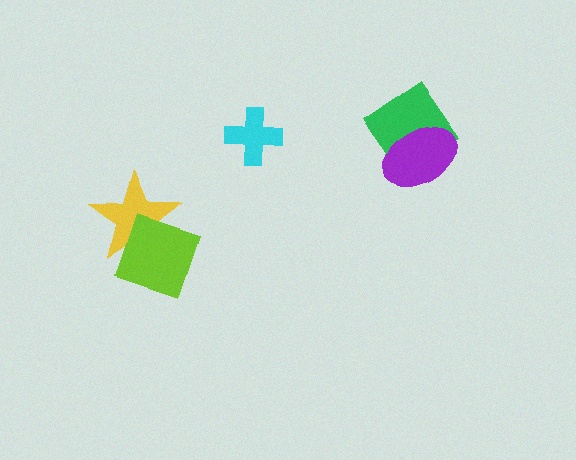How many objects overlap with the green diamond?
1 object overlaps with the green diamond.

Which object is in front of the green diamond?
The purple ellipse is in front of the green diamond.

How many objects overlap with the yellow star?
1 object overlaps with the yellow star.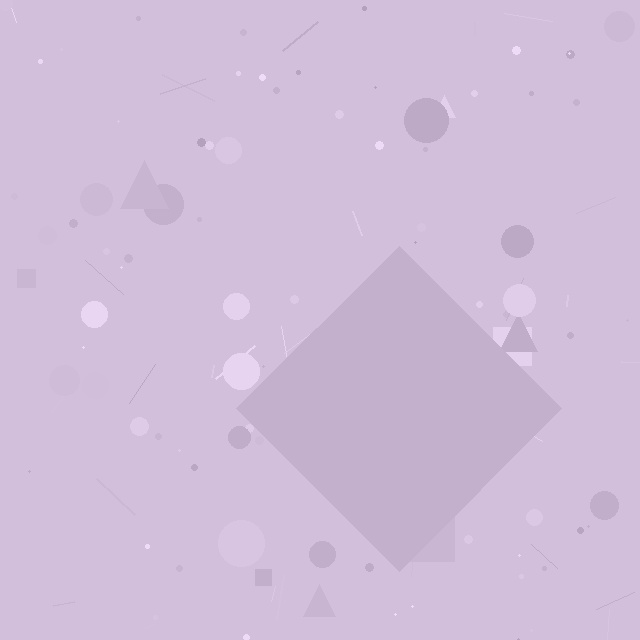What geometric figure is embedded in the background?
A diamond is embedded in the background.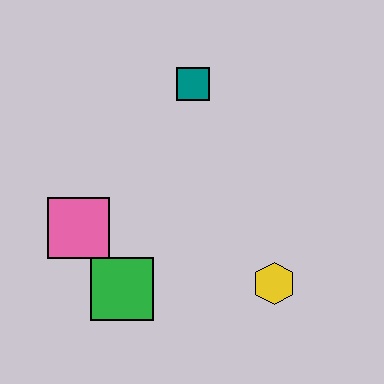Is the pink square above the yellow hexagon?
Yes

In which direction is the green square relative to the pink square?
The green square is below the pink square.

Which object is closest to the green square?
The pink square is closest to the green square.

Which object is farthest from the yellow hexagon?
The teal square is farthest from the yellow hexagon.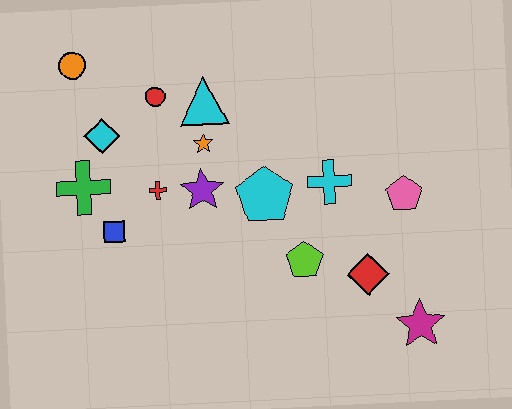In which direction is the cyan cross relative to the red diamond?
The cyan cross is above the red diamond.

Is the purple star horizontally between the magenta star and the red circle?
Yes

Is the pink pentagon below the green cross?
Yes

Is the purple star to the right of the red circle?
Yes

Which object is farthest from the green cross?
The magenta star is farthest from the green cross.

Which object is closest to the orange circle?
The cyan diamond is closest to the orange circle.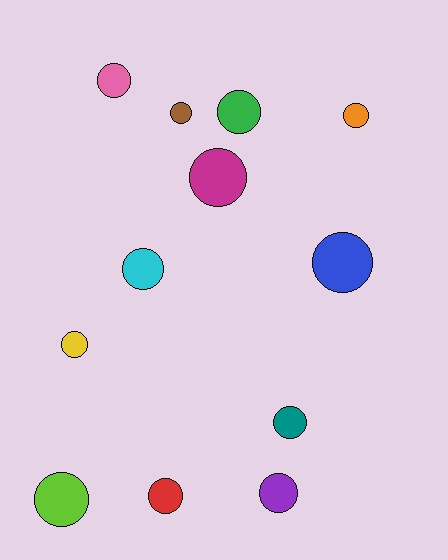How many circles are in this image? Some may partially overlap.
There are 12 circles.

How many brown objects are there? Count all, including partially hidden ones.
There is 1 brown object.